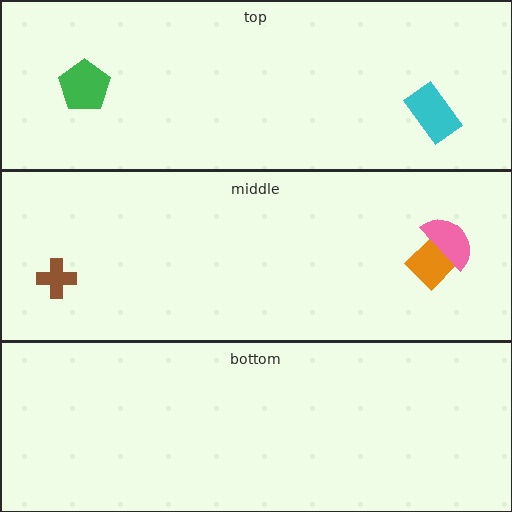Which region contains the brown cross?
The middle region.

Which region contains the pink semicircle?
The middle region.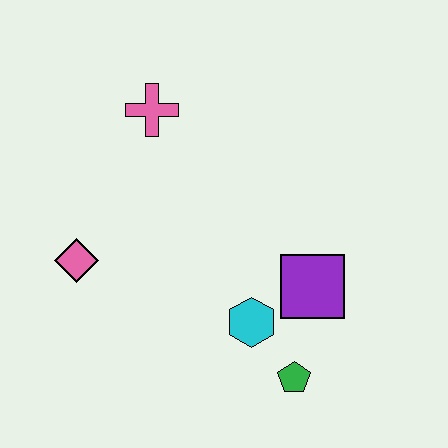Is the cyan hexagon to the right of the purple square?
No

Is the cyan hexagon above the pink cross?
No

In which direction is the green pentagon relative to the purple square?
The green pentagon is below the purple square.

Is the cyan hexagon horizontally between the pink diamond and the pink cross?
No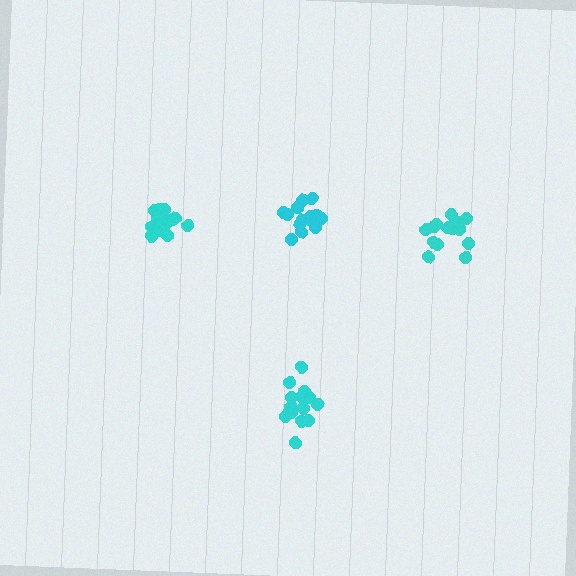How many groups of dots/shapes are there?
There are 4 groups.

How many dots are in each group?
Group 1: 15 dots, Group 2: 16 dots, Group 3: 17 dots, Group 4: 16 dots (64 total).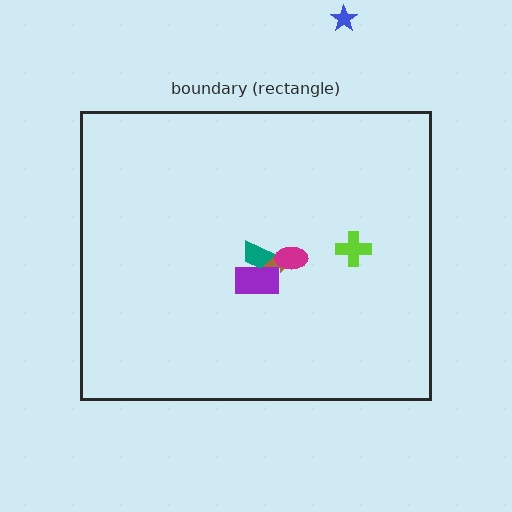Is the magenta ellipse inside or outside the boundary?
Inside.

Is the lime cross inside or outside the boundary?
Inside.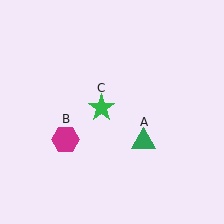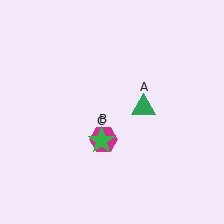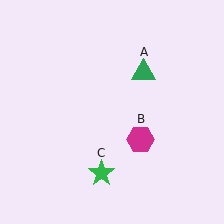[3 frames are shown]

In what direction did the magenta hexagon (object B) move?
The magenta hexagon (object B) moved right.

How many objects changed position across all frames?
3 objects changed position: green triangle (object A), magenta hexagon (object B), green star (object C).